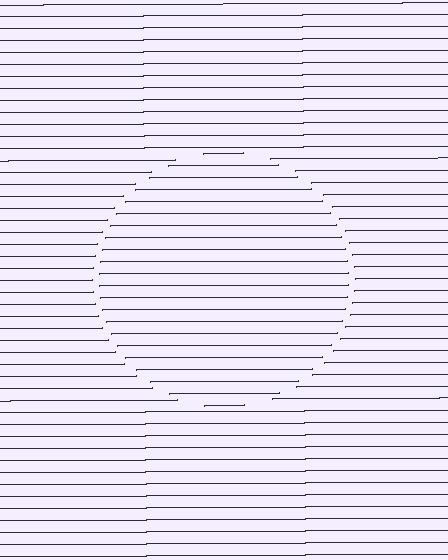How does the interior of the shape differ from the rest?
The interior of the shape contains the same grating, shifted by half a period — the contour is defined by the phase discontinuity where line-ends from the inner and outer gratings abut.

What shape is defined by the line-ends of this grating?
An illusory circle. The interior of the shape contains the same grating, shifted by half a period — the contour is defined by the phase discontinuity where line-ends from the inner and outer gratings abut.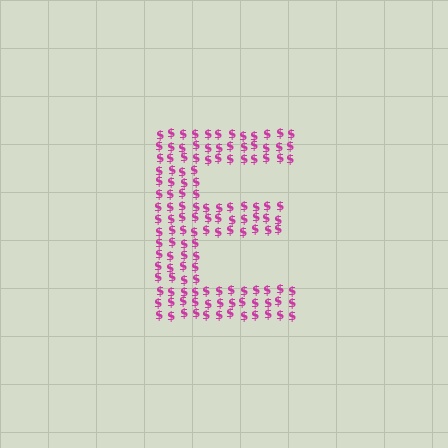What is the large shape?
The large shape is the letter E.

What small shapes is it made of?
It is made of small dollar signs.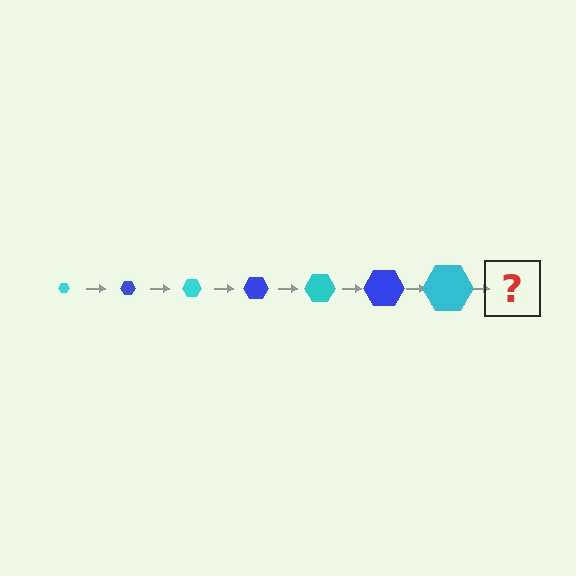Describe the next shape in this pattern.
It should be a blue hexagon, larger than the previous one.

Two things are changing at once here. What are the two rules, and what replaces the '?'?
The two rules are that the hexagon grows larger each step and the color cycles through cyan and blue. The '?' should be a blue hexagon, larger than the previous one.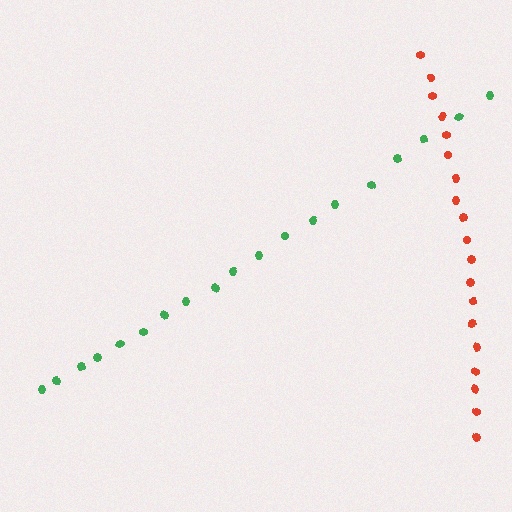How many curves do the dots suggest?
There are 2 distinct paths.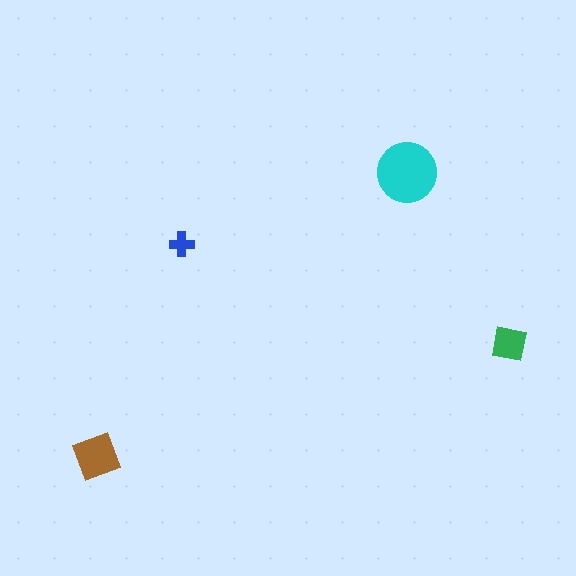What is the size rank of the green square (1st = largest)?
3rd.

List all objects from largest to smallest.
The cyan circle, the brown diamond, the green square, the blue cross.